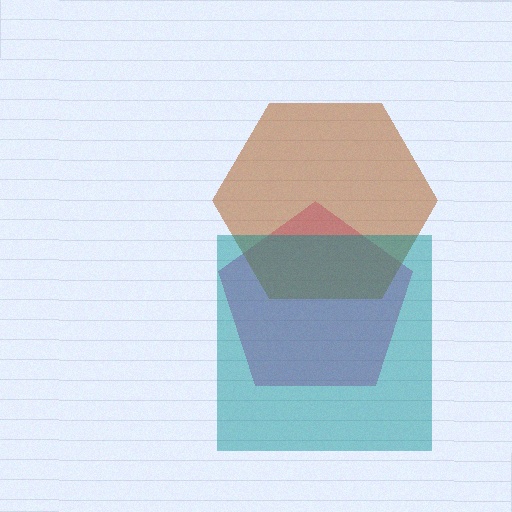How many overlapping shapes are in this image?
There are 3 overlapping shapes in the image.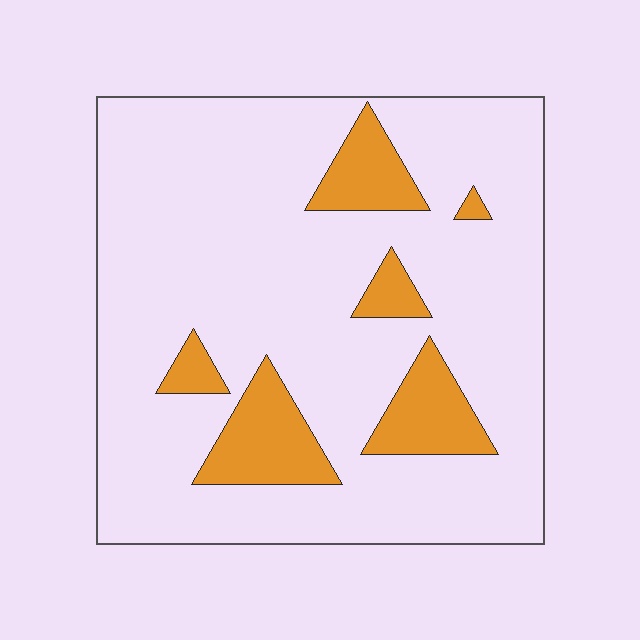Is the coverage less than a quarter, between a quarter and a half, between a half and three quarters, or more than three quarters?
Less than a quarter.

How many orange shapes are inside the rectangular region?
6.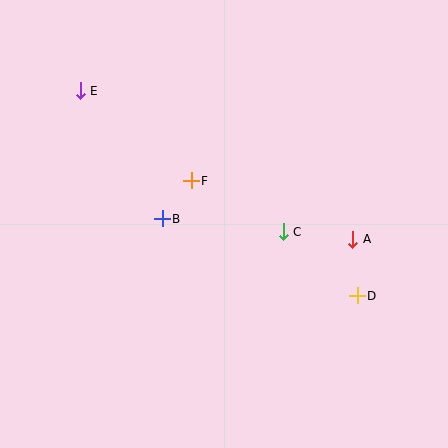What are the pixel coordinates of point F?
Point F is at (191, 181).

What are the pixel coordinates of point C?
Point C is at (283, 232).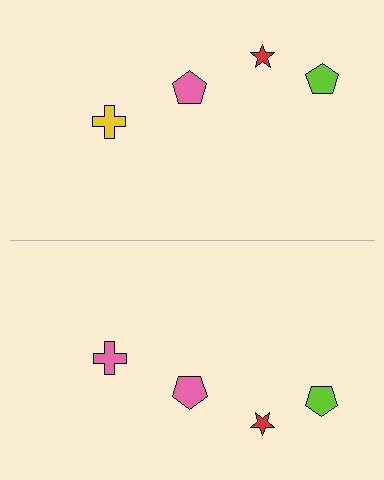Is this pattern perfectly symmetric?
No, the pattern is not perfectly symmetric. The pink cross on the bottom side breaks the symmetry — its mirror counterpart is yellow.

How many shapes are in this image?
There are 8 shapes in this image.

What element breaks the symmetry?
The pink cross on the bottom side breaks the symmetry — its mirror counterpart is yellow.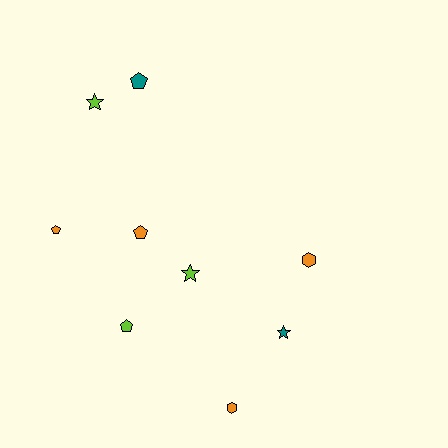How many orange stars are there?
There are no orange stars.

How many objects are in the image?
There are 9 objects.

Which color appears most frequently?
Orange, with 4 objects.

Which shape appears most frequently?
Pentagon, with 4 objects.